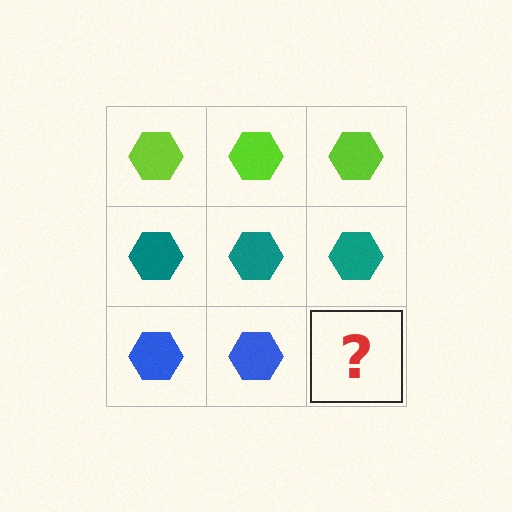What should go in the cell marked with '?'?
The missing cell should contain a blue hexagon.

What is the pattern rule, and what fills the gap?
The rule is that each row has a consistent color. The gap should be filled with a blue hexagon.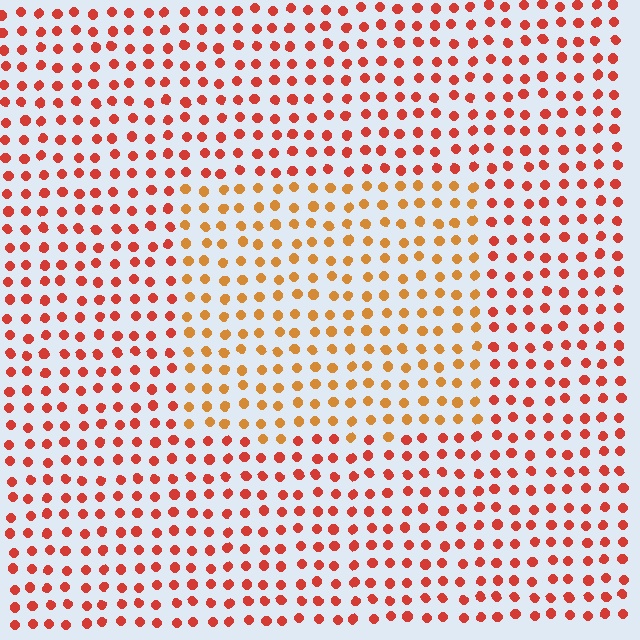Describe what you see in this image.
The image is filled with small red elements in a uniform arrangement. A rectangle-shaped region is visible where the elements are tinted to a slightly different hue, forming a subtle color boundary.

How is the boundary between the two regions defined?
The boundary is defined purely by a slight shift in hue (about 30 degrees). Spacing, size, and orientation are identical on both sides.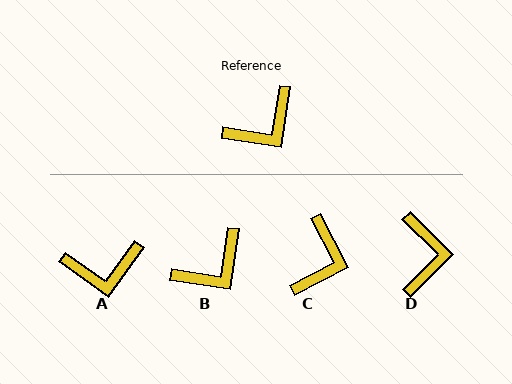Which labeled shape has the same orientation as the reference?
B.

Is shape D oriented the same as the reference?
No, it is off by about 54 degrees.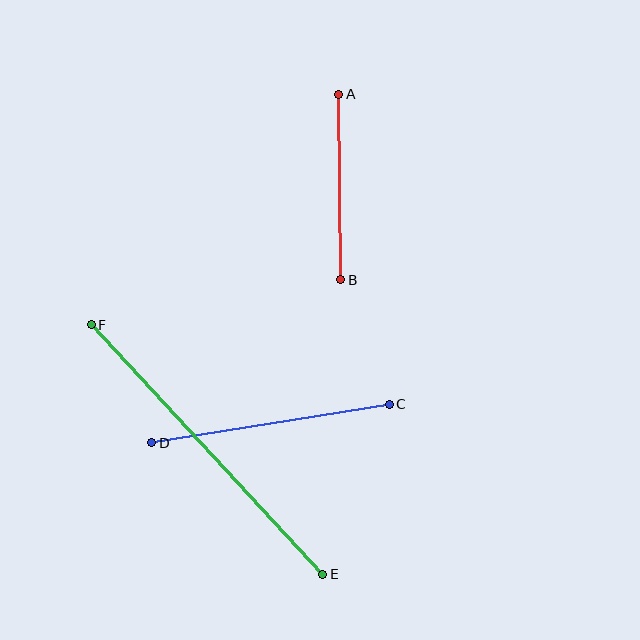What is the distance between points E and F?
The distance is approximately 340 pixels.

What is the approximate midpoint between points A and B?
The midpoint is at approximately (340, 187) pixels.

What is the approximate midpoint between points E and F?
The midpoint is at approximately (207, 450) pixels.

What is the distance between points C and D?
The distance is approximately 240 pixels.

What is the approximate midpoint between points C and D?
The midpoint is at approximately (270, 423) pixels.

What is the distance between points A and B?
The distance is approximately 186 pixels.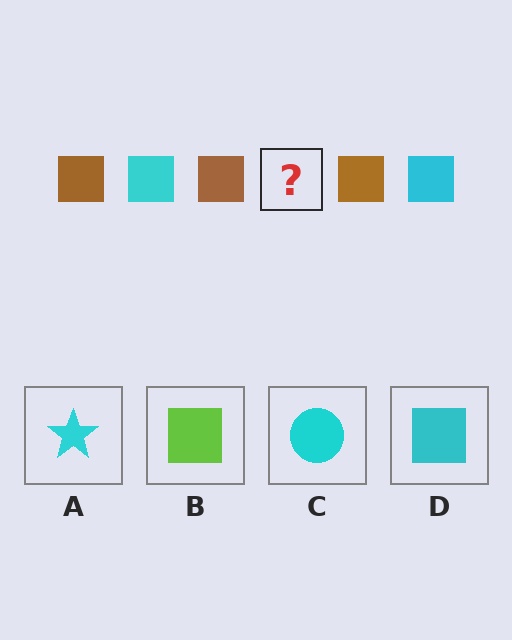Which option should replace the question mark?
Option D.